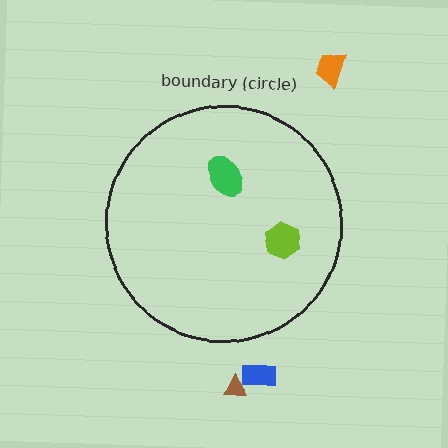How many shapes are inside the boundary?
2 inside, 3 outside.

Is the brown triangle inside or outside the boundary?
Outside.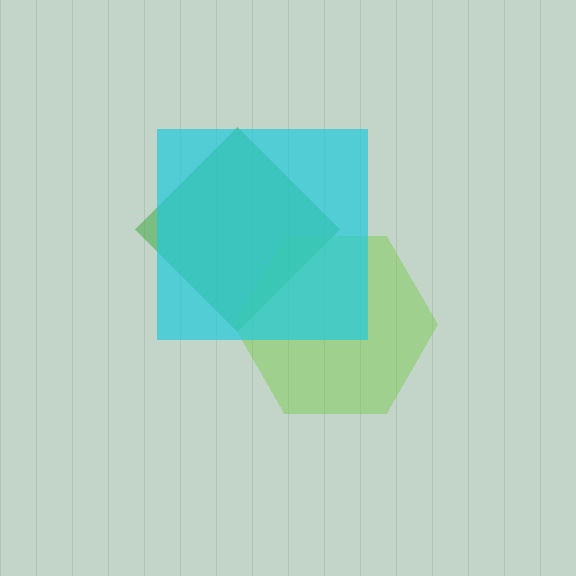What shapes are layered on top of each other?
The layered shapes are: a green diamond, a lime hexagon, a cyan square.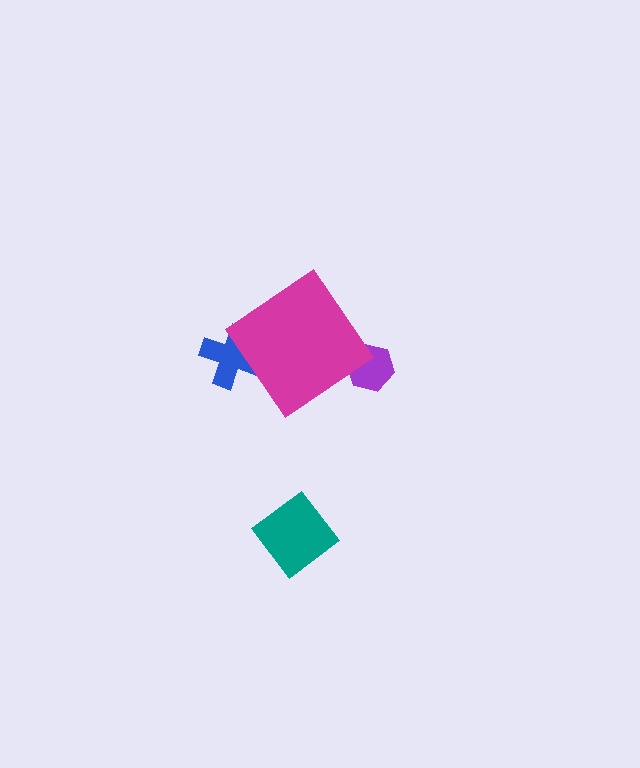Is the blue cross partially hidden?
Yes, the blue cross is partially hidden behind the magenta diamond.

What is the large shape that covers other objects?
A magenta diamond.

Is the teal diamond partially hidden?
No, the teal diamond is fully visible.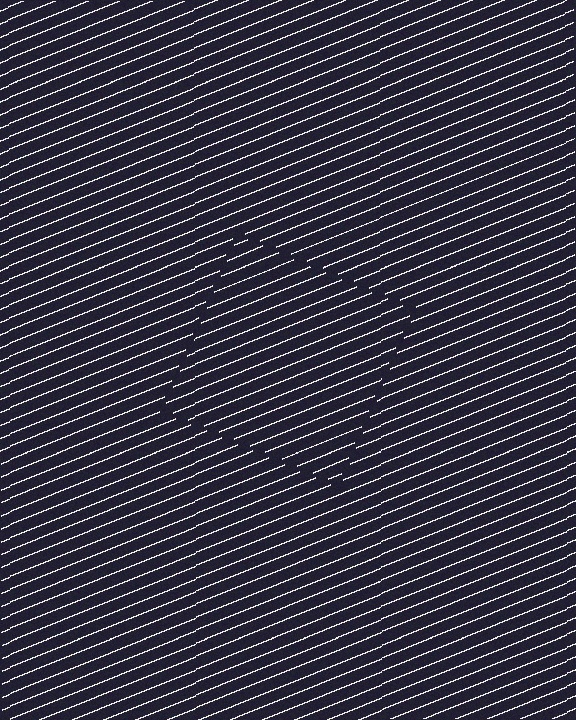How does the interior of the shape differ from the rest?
The interior of the shape contains the same grating, shifted by half a period — the contour is defined by the phase discontinuity where line-ends from the inner and outer gratings abut.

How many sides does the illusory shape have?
4 sides — the line-ends trace a square.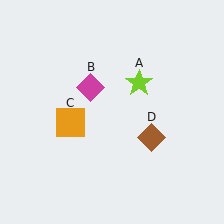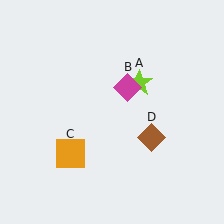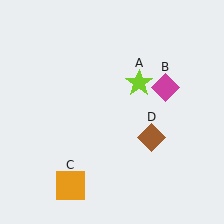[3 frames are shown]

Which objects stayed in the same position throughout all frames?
Lime star (object A) and brown diamond (object D) remained stationary.